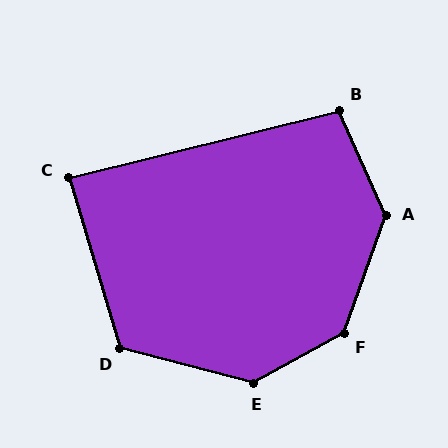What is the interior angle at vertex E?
Approximately 136 degrees (obtuse).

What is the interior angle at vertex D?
Approximately 121 degrees (obtuse).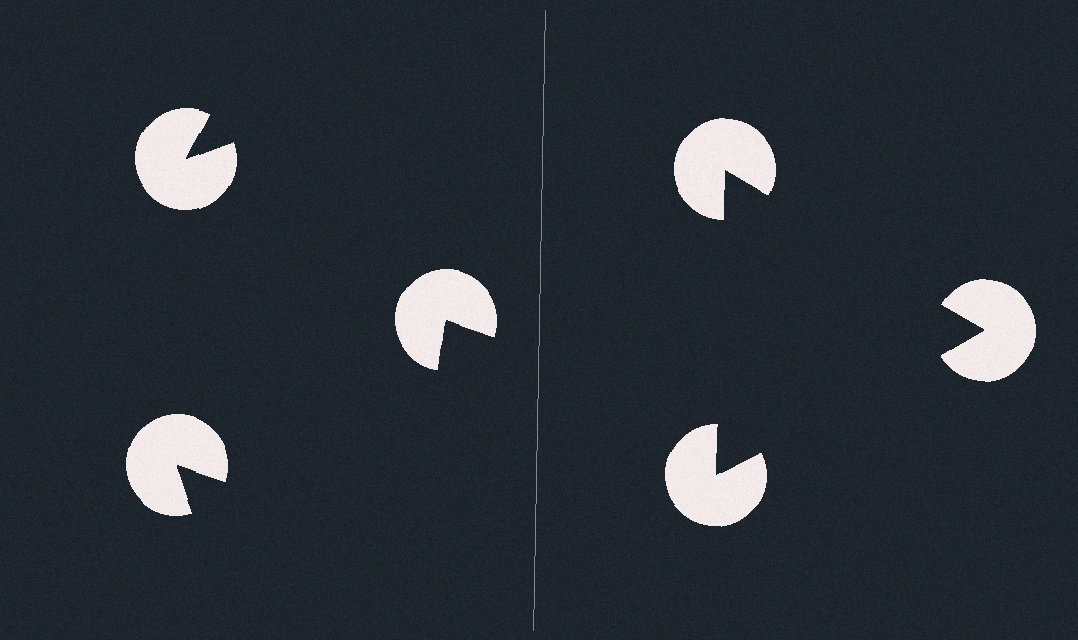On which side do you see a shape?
An illusory triangle appears on the right side. On the left side the wedge cuts are rotated, so no coherent shape forms.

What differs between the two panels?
The pac-man discs are positioned identically on both sides; only the wedge orientations differ. On the right they align to a triangle; on the left they are misaligned.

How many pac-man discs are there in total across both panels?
6 — 3 on each side.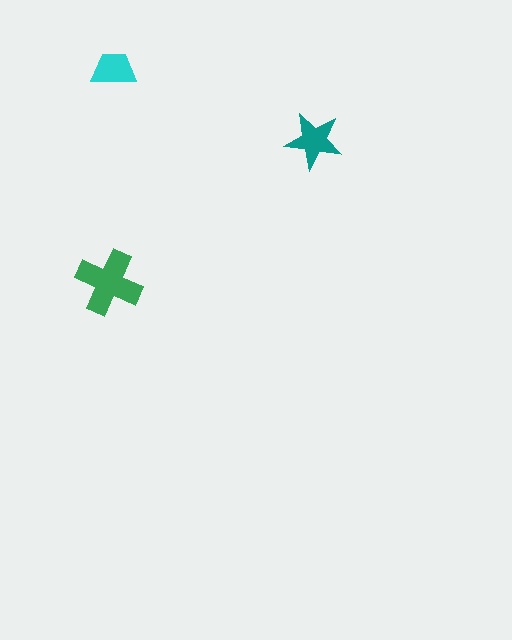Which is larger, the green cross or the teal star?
The green cross.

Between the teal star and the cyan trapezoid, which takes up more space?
The teal star.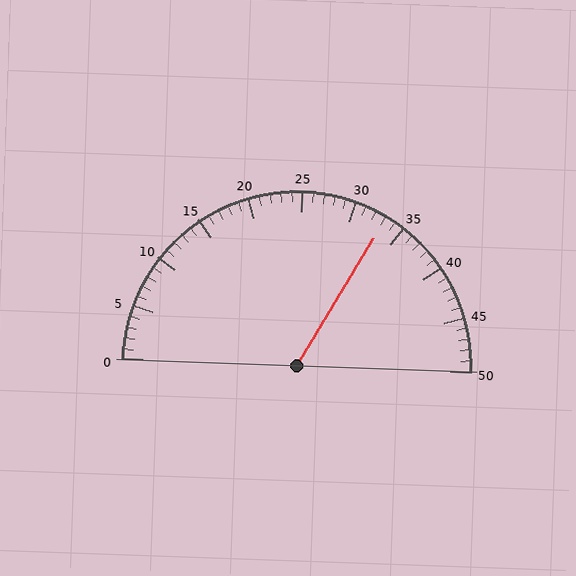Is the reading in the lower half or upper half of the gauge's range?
The reading is in the upper half of the range (0 to 50).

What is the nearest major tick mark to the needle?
The nearest major tick mark is 35.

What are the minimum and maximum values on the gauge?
The gauge ranges from 0 to 50.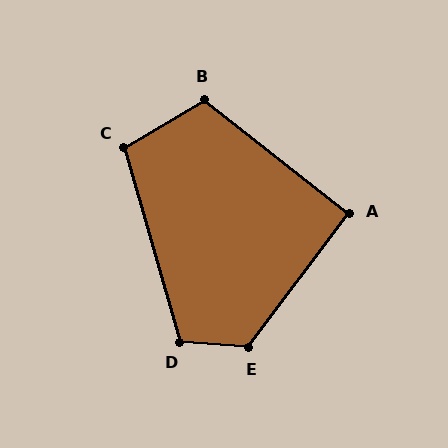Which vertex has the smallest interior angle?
A, at approximately 91 degrees.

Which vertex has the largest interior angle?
E, at approximately 122 degrees.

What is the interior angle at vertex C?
Approximately 105 degrees (obtuse).